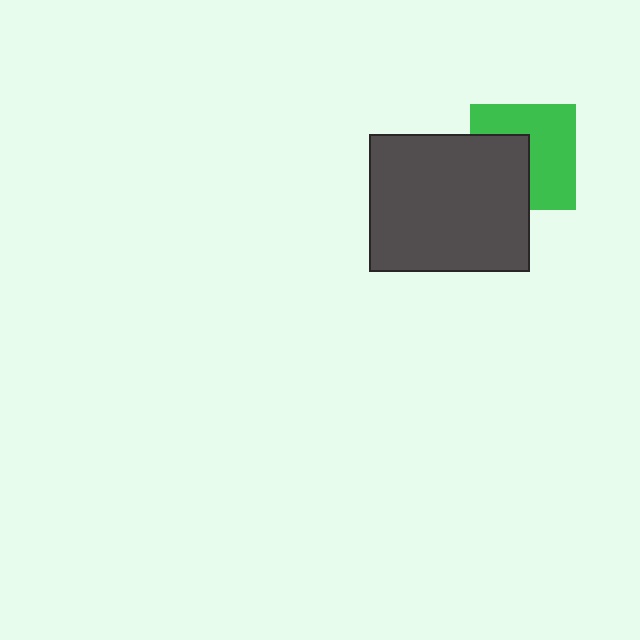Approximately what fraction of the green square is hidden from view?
Roughly 41% of the green square is hidden behind the dark gray rectangle.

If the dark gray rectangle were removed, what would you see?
You would see the complete green square.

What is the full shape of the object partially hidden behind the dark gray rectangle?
The partially hidden object is a green square.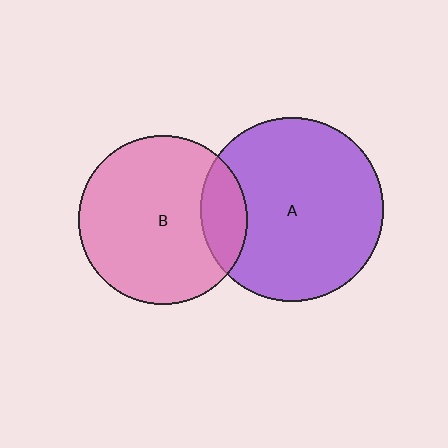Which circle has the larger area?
Circle A (purple).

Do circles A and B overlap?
Yes.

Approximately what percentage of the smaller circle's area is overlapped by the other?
Approximately 15%.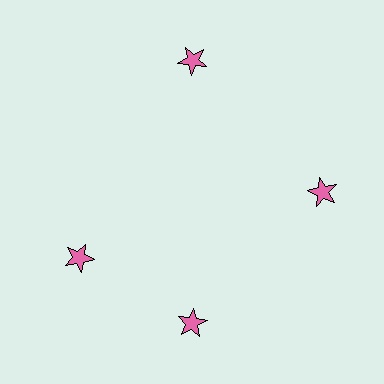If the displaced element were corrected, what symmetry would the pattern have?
It would have 4-fold rotational symmetry — the pattern would map onto itself every 90 degrees.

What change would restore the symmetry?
The symmetry would be restored by rotating it back into even spacing with its neighbors so that all 4 stars sit at equal angles and equal distance from the center.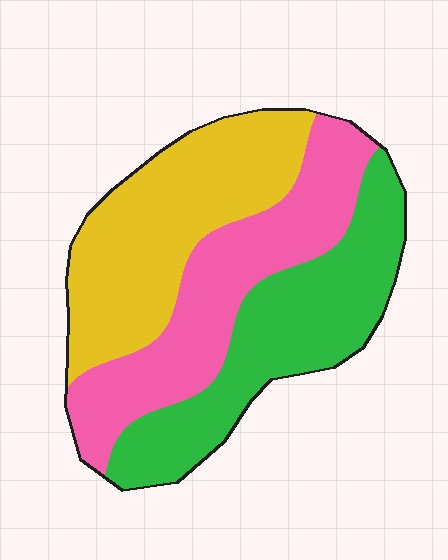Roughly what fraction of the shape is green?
Green covers roughly 35% of the shape.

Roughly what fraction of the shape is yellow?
Yellow covers 35% of the shape.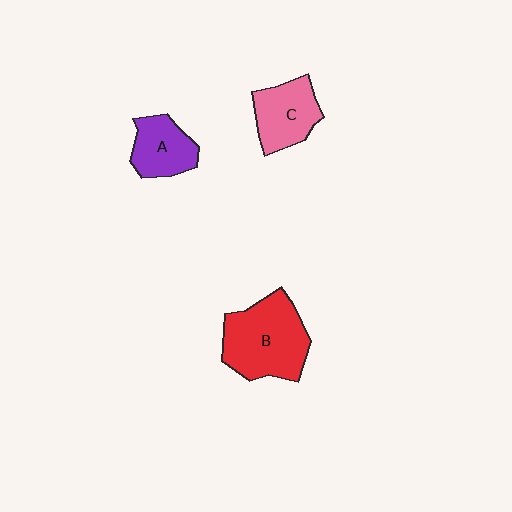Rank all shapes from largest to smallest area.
From largest to smallest: B (red), C (pink), A (purple).